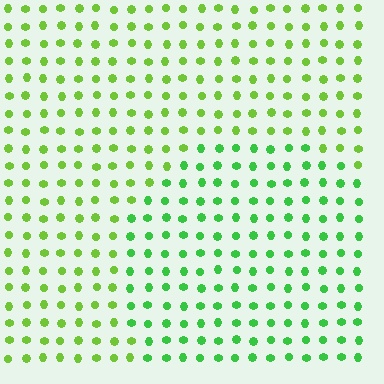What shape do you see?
I see a circle.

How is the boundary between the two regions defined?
The boundary is defined purely by a slight shift in hue (about 28 degrees). Spacing, size, and orientation are identical on both sides.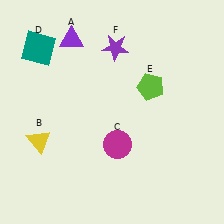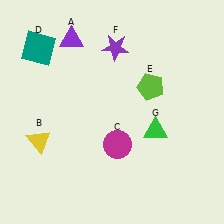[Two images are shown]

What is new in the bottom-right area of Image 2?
A green triangle (G) was added in the bottom-right area of Image 2.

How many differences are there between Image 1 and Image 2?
There is 1 difference between the two images.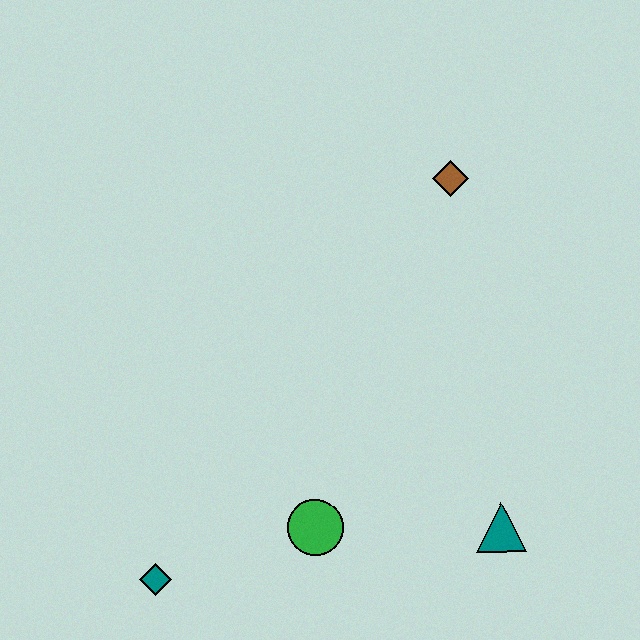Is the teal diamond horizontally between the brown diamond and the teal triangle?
No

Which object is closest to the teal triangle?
The green circle is closest to the teal triangle.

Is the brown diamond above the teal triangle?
Yes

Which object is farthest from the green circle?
The brown diamond is farthest from the green circle.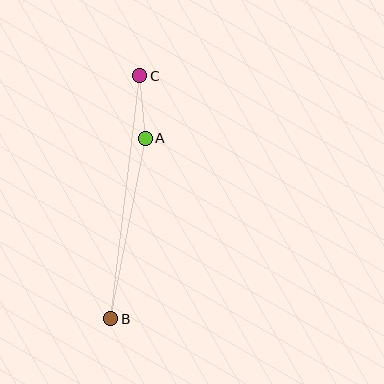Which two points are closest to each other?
Points A and C are closest to each other.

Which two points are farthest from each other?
Points B and C are farthest from each other.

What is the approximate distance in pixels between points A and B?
The distance between A and B is approximately 184 pixels.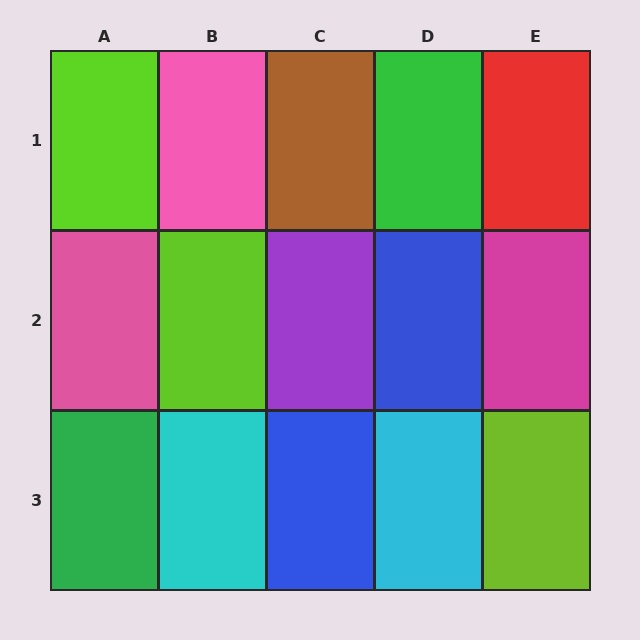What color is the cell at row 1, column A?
Lime.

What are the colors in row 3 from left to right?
Green, cyan, blue, cyan, lime.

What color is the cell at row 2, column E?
Magenta.